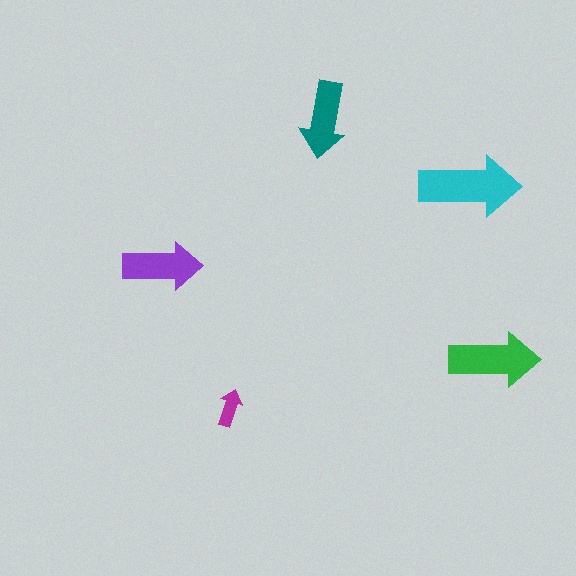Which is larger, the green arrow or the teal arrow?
The green one.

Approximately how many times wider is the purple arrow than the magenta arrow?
About 2 times wider.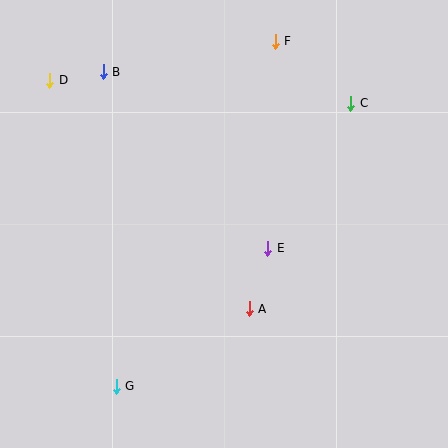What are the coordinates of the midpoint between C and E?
The midpoint between C and E is at (309, 176).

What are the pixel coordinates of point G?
Point G is at (116, 386).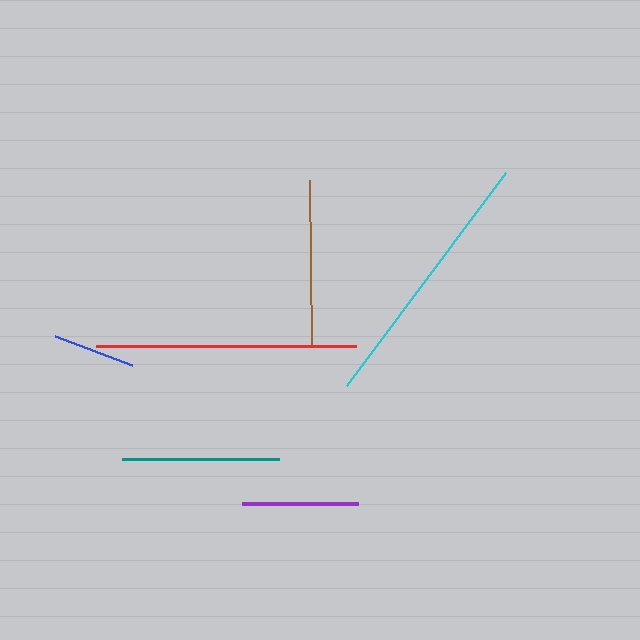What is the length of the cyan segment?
The cyan segment is approximately 265 pixels long.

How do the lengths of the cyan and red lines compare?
The cyan and red lines are approximately the same length.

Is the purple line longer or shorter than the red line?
The red line is longer than the purple line.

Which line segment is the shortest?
The blue line is the shortest at approximately 81 pixels.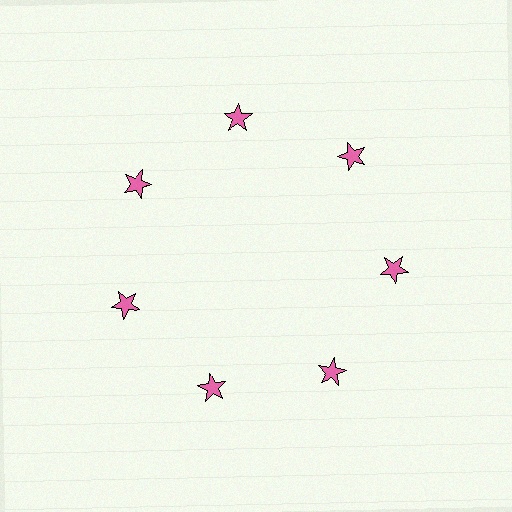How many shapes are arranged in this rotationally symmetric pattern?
There are 7 shapes, arranged in 7 groups of 1.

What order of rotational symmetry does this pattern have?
This pattern has 7-fold rotational symmetry.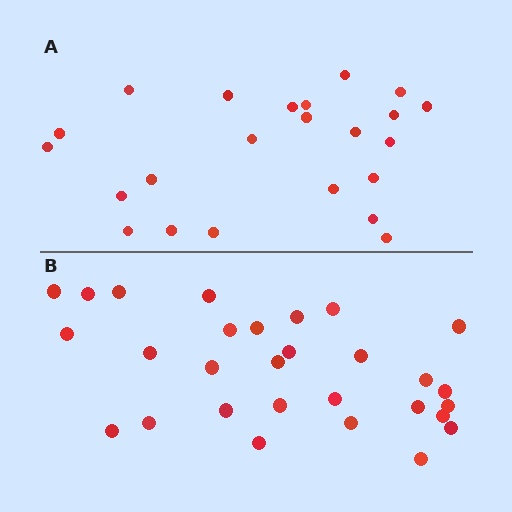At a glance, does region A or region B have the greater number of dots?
Region B (the bottom region) has more dots.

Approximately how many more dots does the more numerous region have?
Region B has about 6 more dots than region A.